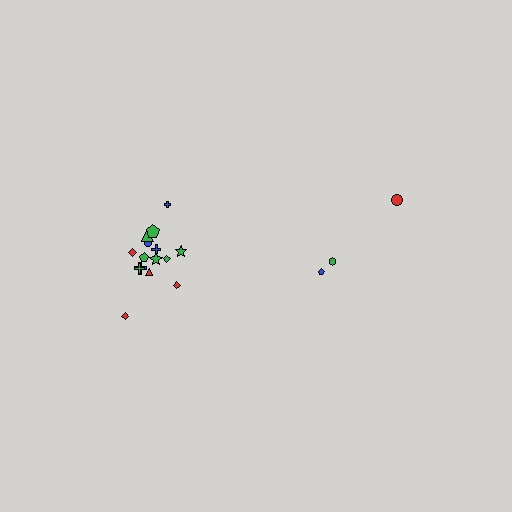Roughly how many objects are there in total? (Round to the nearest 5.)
Roughly 20 objects in total.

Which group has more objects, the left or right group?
The left group.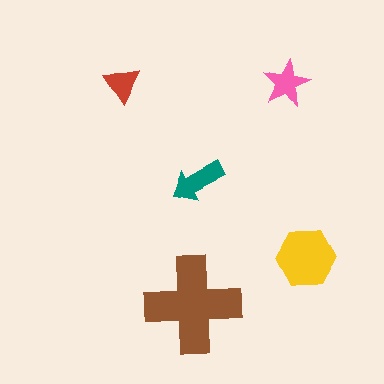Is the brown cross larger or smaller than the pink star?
Larger.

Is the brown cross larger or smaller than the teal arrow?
Larger.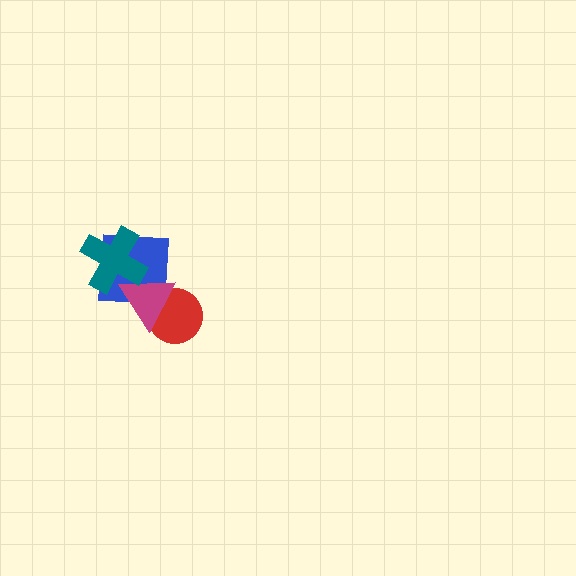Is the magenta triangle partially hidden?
Yes, it is partially covered by another shape.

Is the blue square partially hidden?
Yes, it is partially covered by another shape.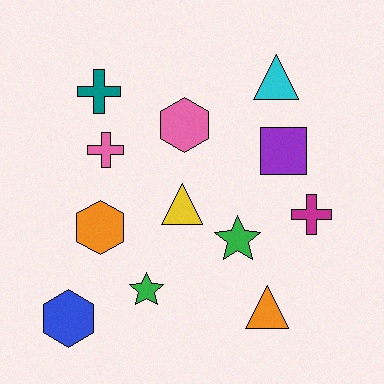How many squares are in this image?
There is 1 square.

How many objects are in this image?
There are 12 objects.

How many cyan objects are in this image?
There is 1 cyan object.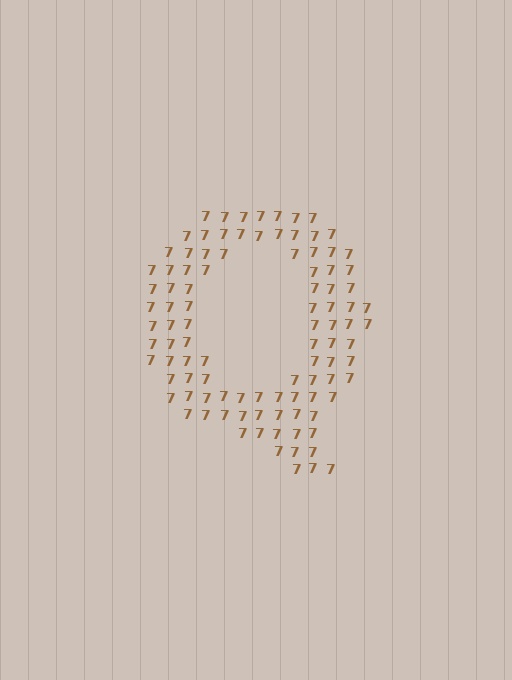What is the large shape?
The large shape is the letter Q.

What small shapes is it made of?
It is made of small digit 7's.